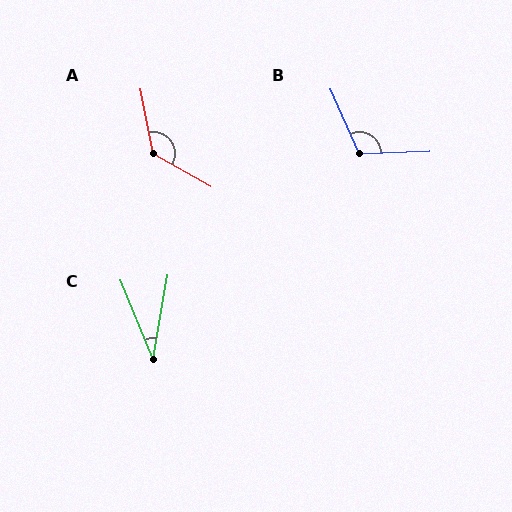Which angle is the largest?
A, at approximately 131 degrees.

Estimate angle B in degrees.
Approximately 112 degrees.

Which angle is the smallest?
C, at approximately 32 degrees.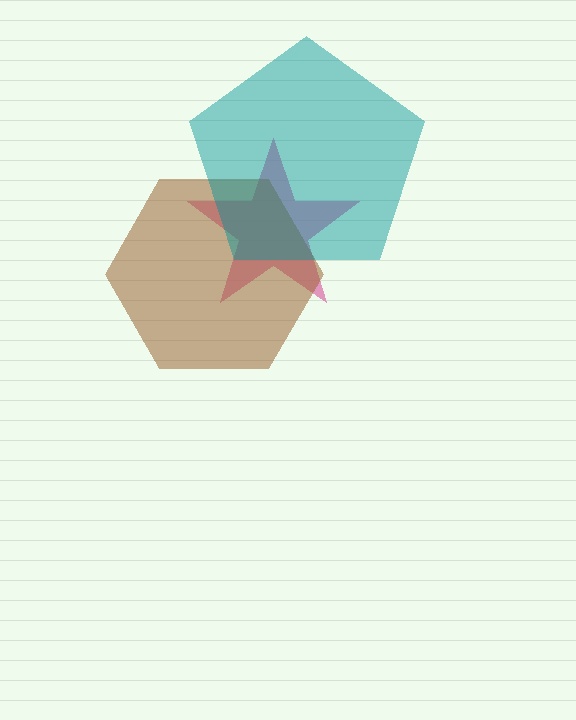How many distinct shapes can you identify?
There are 3 distinct shapes: a pink star, a brown hexagon, a teal pentagon.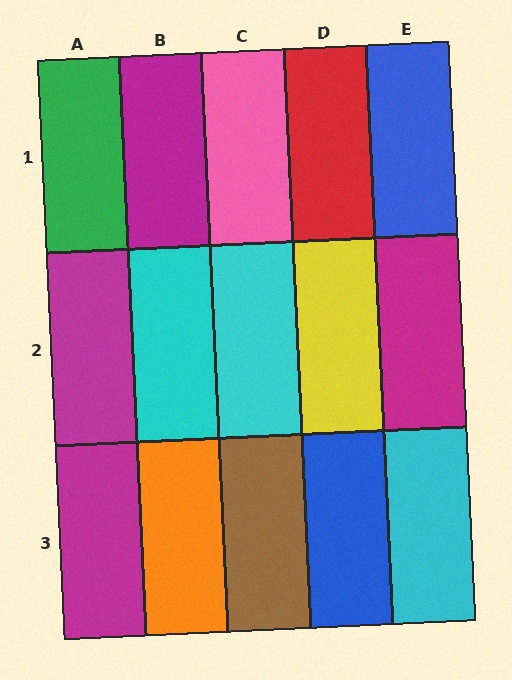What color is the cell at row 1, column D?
Red.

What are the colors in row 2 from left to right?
Magenta, cyan, cyan, yellow, magenta.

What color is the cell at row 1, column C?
Pink.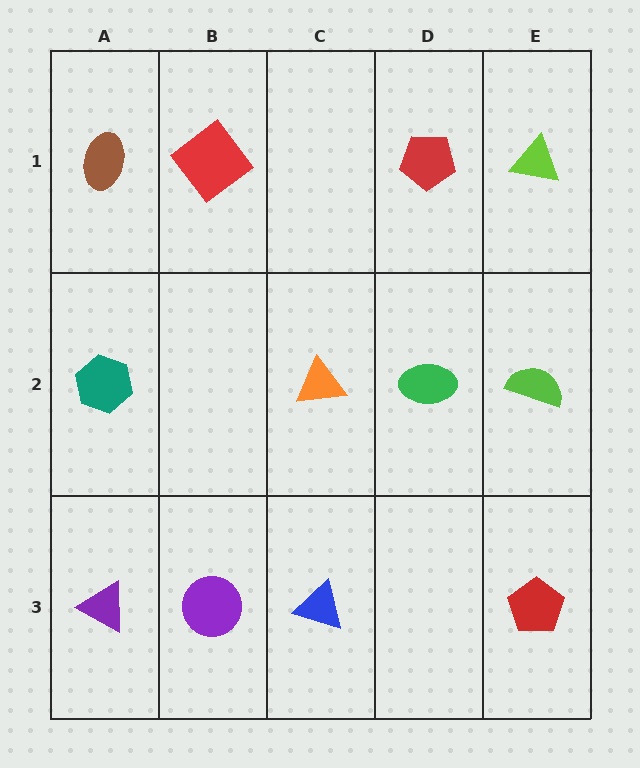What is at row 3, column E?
A red pentagon.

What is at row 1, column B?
A red diamond.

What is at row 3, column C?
A blue triangle.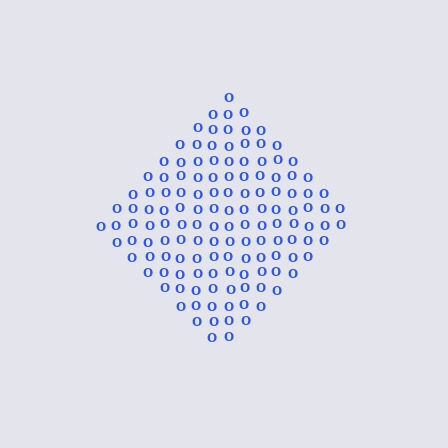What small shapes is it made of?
It is made of small letter O's.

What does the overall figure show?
The overall figure shows a diamond.